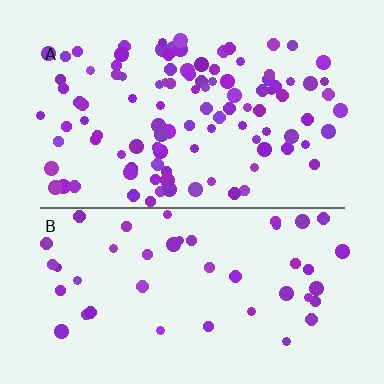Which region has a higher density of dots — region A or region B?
A (the top).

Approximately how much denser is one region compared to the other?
Approximately 2.4× — region A over region B.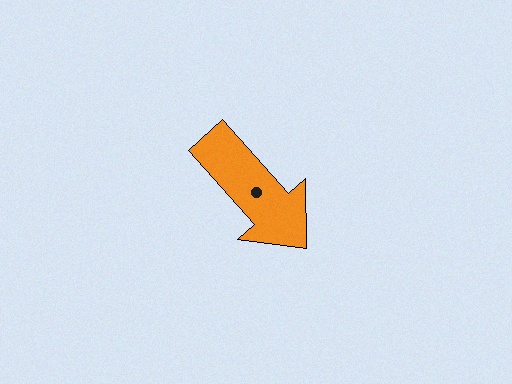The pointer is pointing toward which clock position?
Roughly 5 o'clock.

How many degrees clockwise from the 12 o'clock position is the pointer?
Approximately 138 degrees.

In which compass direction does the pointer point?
Southeast.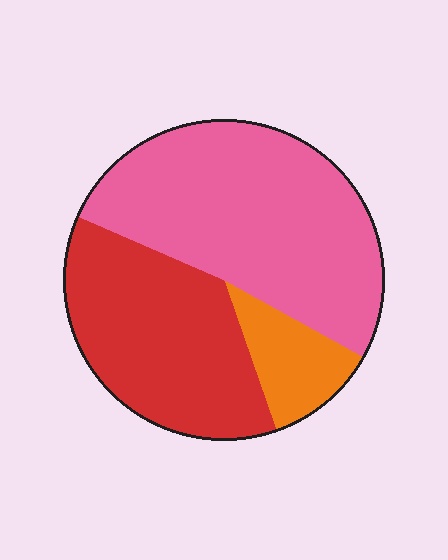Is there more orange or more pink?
Pink.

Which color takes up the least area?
Orange, at roughly 10%.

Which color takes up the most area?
Pink, at roughly 50%.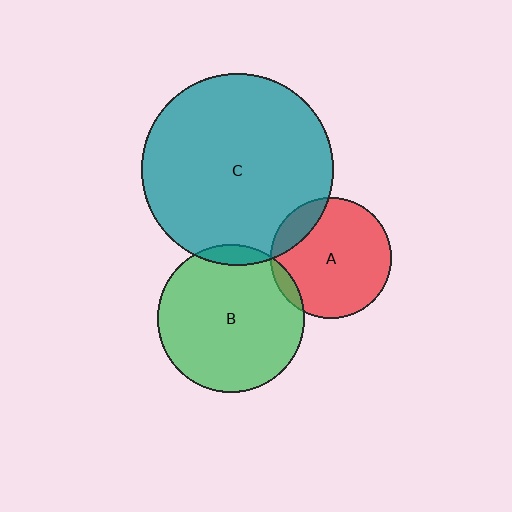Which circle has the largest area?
Circle C (teal).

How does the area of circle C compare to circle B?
Approximately 1.7 times.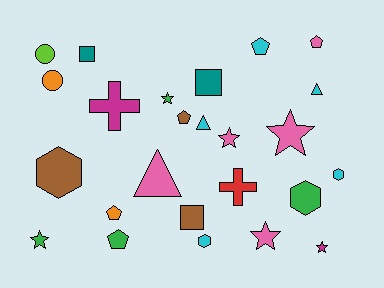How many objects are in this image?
There are 25 objects.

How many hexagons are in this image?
There are 4 hexagons.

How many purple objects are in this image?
There are no purple objects.